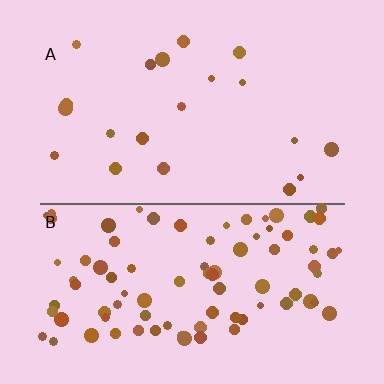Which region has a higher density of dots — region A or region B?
B (the bottom).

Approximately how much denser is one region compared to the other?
Approximately 4.3× — region B over region A.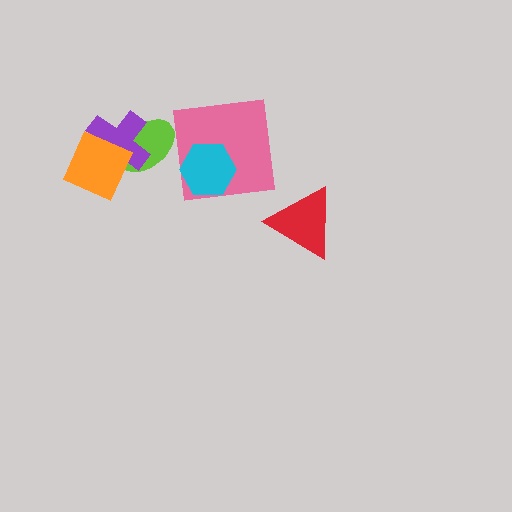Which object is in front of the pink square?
The cyan hexagon is in front of the pink square.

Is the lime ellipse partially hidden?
Yes, it is partially covered by another shape.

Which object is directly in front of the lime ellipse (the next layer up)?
The purple cross is directly in front of the lime ellipse.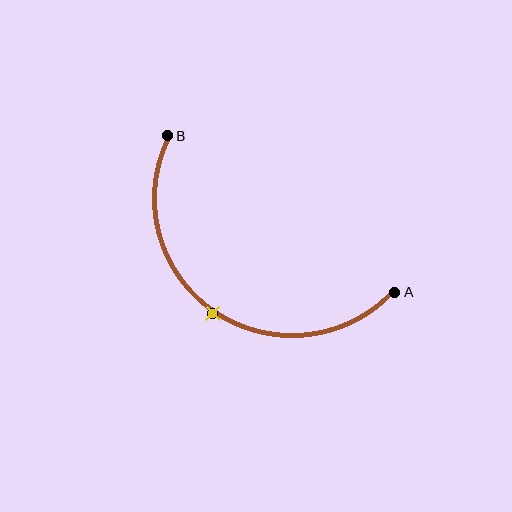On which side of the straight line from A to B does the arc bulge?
The arc bulges below and to the left of the straight line connecting A and B.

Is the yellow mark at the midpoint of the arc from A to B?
Yes. The yellow mark lies on the arc at equal arc-length from both A and B — it is the arc midpoint.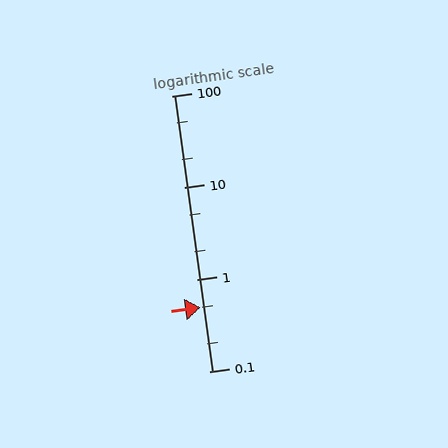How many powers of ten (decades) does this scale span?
The scale spans 3 decades, from 0.1 to 100.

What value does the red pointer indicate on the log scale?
The pointer indicates approximately 0.5.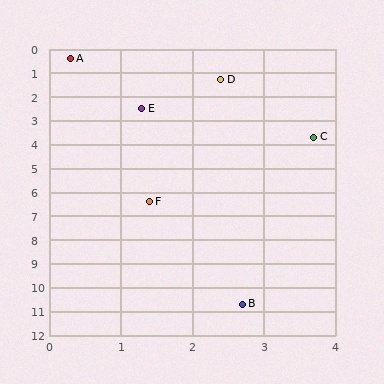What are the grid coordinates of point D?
Point D is at approximately (2.4, 1.3).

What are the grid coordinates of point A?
Point A is at approximately (0.3, 0.4).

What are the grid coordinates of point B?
Point B is at approximately (2.7, 10.7).